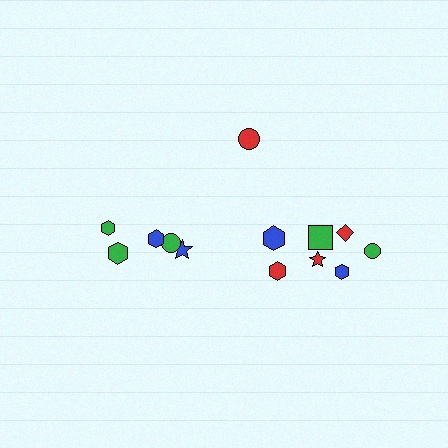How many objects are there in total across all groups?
There are 13 objects.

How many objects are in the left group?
There are 5 objects.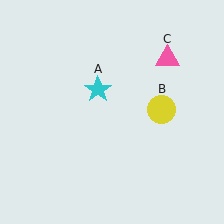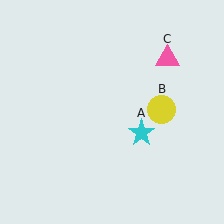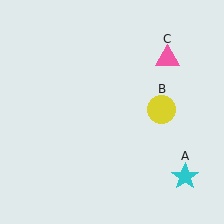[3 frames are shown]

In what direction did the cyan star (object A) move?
The cyan star (object A) moved down and to the right.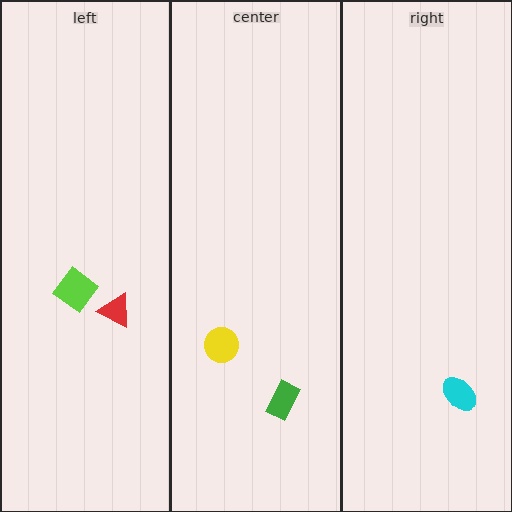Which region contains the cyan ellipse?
The right region.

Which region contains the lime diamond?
The left region.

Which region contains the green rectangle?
The center region.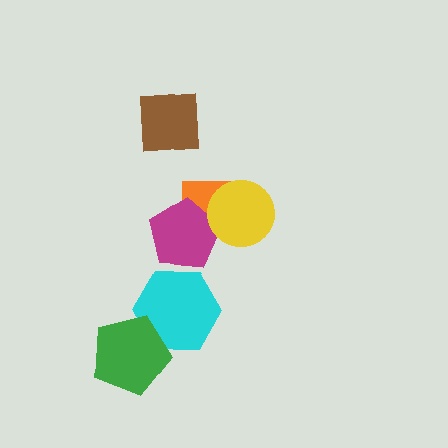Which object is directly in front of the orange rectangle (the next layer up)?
The magenta pentagon is directly in front of the orange rectangle.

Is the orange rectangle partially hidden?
Yes, it is partially covered by another shape.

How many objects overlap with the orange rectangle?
2 objects overlap with the orange rectangle.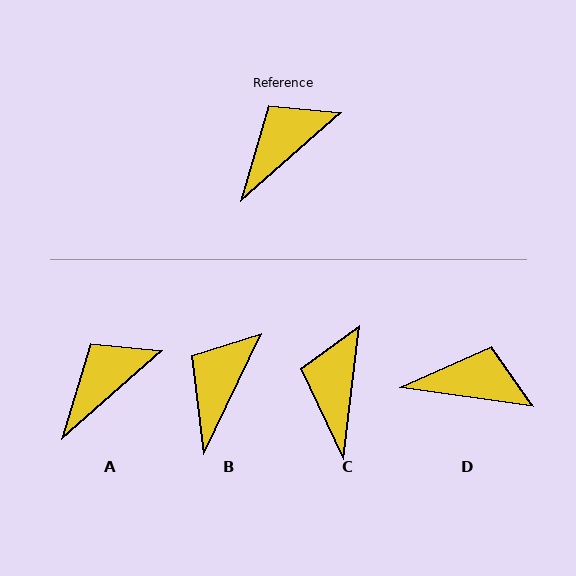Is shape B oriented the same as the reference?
No, it is off by about 23 degrees.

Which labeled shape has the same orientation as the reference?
A.